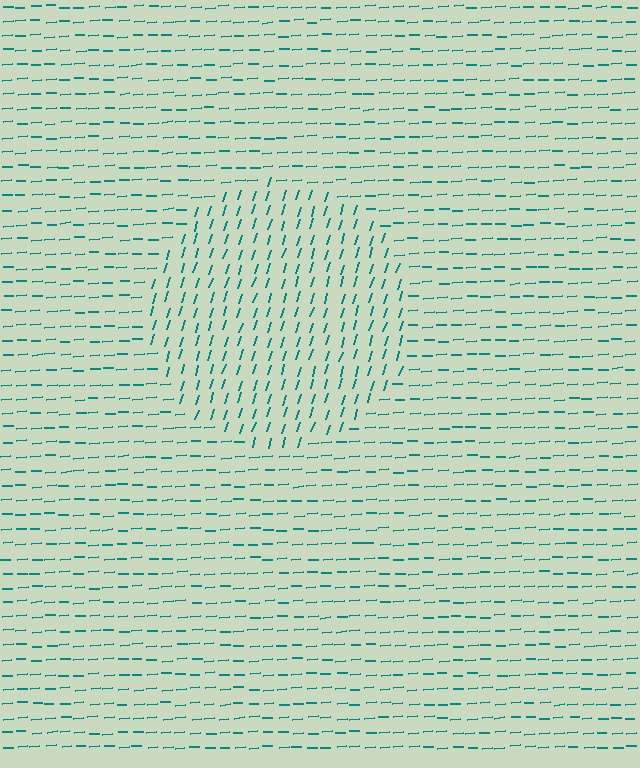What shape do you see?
I see a circle.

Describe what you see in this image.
The image is filled with small teal line segments. A circle region in the image has lines oriented differently from the surrounding lines, creating a visible texture boundary.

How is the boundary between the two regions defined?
The boundary is defined purely by a change in line orientation (approximately 69 degrees difference). All lines are the same color and thickness.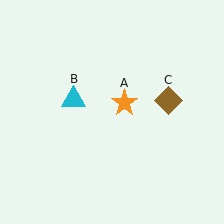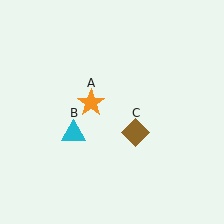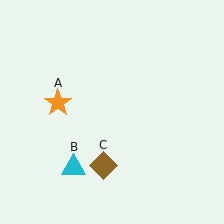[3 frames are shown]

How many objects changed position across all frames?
3 objects changed position: orange star (object A), cyan triangle (object B), brown diamond (object C).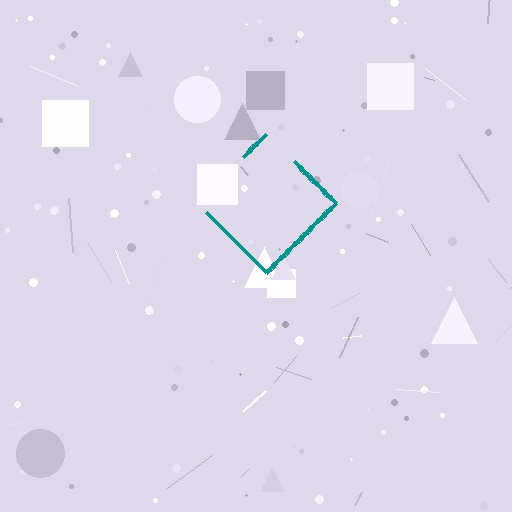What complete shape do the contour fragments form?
The contour fragments form a diamond.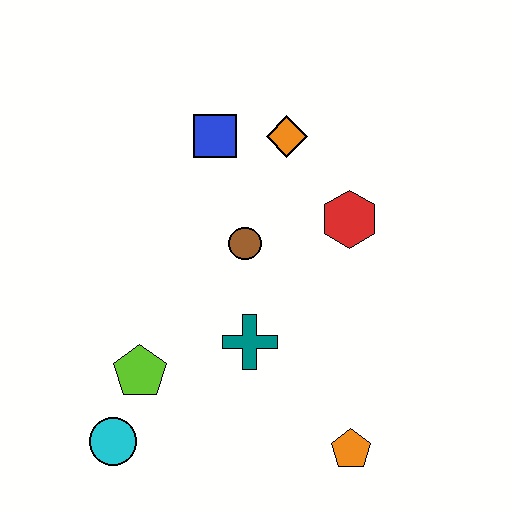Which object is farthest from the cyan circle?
The orange diamond is farthest from the cyan circle.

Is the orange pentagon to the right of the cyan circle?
Yes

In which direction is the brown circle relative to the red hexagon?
The brown circle is to the left of the red hexagon.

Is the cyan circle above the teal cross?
No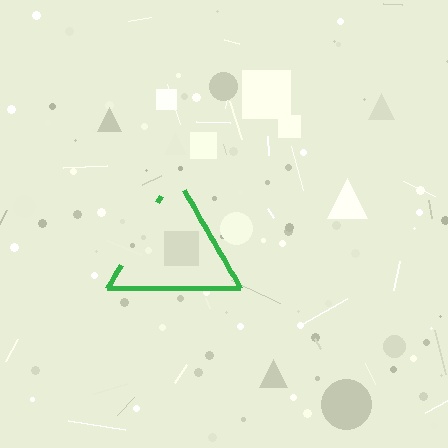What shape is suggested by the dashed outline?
The dashed outline suggests a triangle.